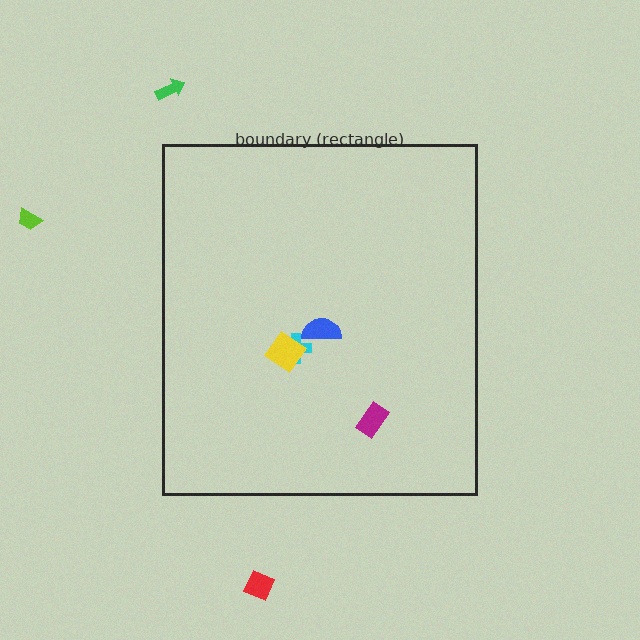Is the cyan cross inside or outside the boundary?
Inside.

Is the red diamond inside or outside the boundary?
Outside.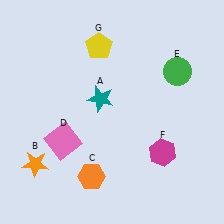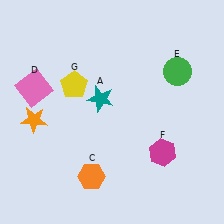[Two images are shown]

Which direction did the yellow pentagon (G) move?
The yellow pentagon (G) moved down.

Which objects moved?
The objects that moved are: the orange star (B), the pink square (D), the yellow pentagon (G).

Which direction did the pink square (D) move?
The pink square (D) moved up.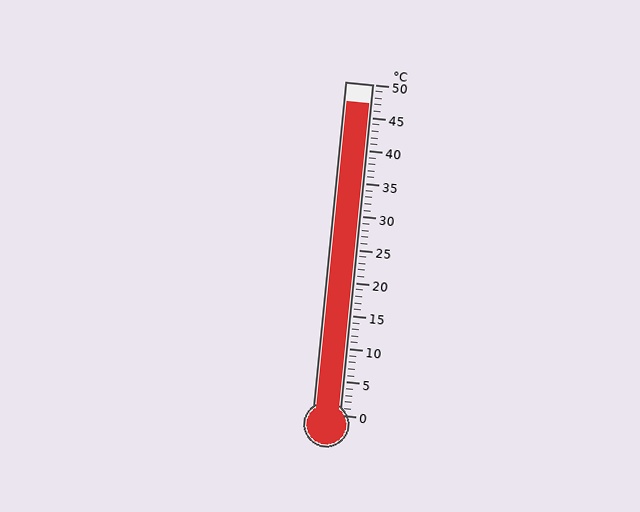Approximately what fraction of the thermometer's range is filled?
The thermometer is filled to approximately 95% of its range.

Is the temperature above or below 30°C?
The temperature is above 30°C.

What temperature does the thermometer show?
The thermometer shows approximately 47°C.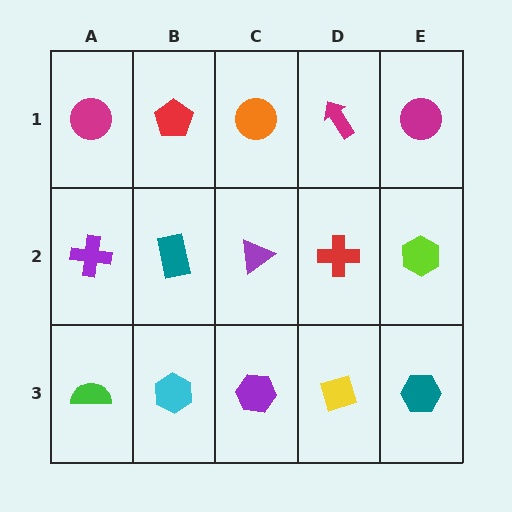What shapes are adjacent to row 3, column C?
A purple triangle (row 2, column C), a cyan hexagon (row 3, column B), a yellow diamond (row 3, column D).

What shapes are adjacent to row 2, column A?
A magenta circle (row 1, column A), a green semicircle (row 3, column A), a teal rectangle (row 2, column B).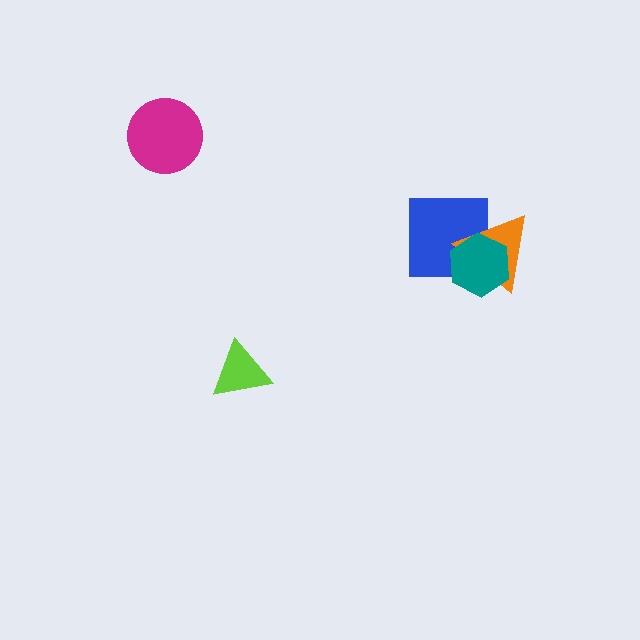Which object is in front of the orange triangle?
The teal hexagon is in front of the orange triangle.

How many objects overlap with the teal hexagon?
2 objects overlap with the teal hexagon.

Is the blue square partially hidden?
Yes, it is partially covered by another shape.